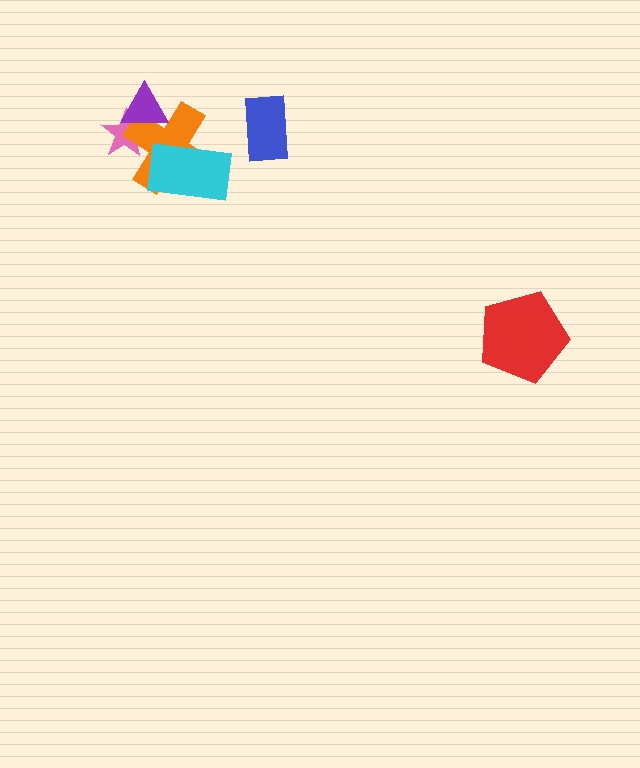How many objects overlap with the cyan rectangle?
1 object overlaps with the cyan rectangle.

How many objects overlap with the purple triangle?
2 objects overlap with the purple triangle.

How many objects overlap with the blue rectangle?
0 objects overlap with the blue rectangle.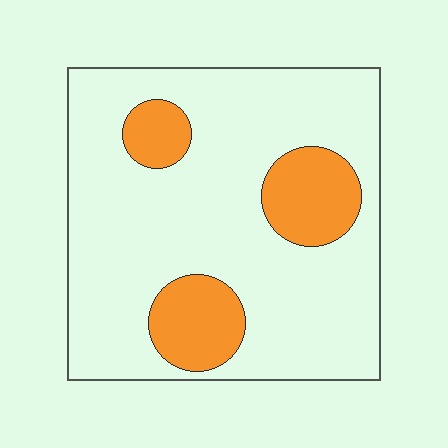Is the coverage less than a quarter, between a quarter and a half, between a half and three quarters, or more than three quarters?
Less than a quarter.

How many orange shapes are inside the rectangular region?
3.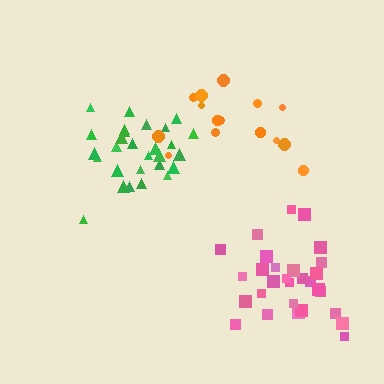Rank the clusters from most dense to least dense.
green, pink, orange.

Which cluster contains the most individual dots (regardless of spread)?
Pink (29).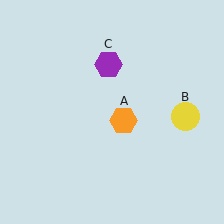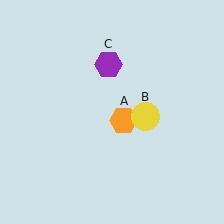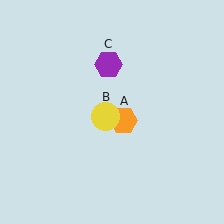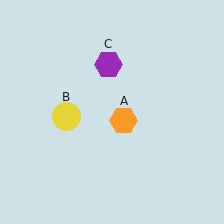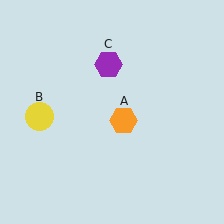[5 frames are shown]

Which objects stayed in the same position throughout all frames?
Orange hexagon (object A) and purple hexagon (object C) remained stationary.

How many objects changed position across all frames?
1 object changed position: yellow circle (object B).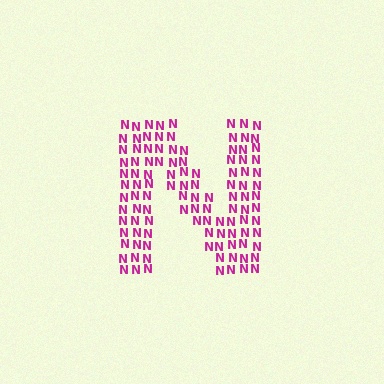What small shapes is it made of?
It is made of small letter N's.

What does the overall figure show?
The overall figure shows the letter N.